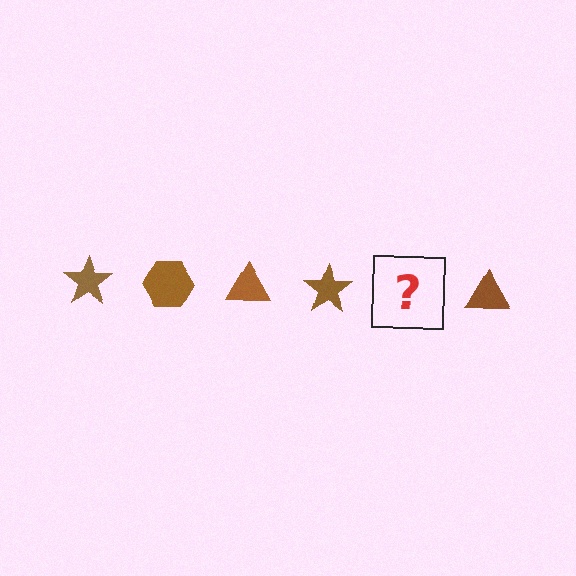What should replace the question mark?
The question mark should be replaced with a brown hexagon.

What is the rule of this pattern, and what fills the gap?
The rule is that the pattern cycles through star, hexagon, triangle shapes in brown. The gap should be filled with a brown hexagon.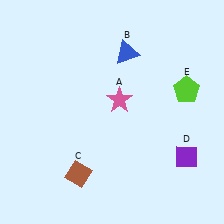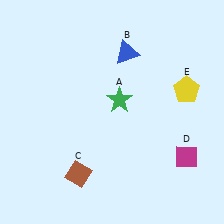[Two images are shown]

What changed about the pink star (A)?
In Image 1, A is pink. In Image 2, it changed to green.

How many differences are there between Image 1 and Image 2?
There are 3 differences between the two images.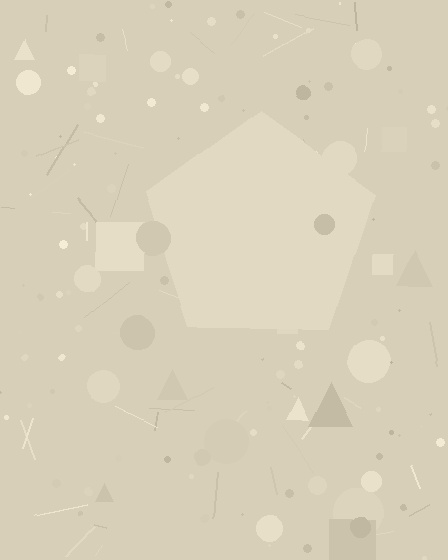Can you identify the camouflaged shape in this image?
The camouflaged shape is a pentagon.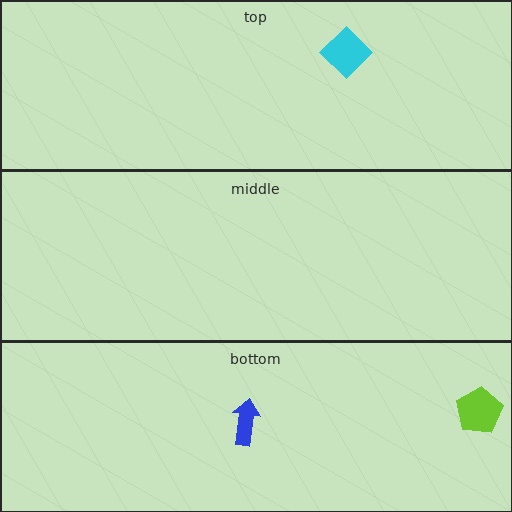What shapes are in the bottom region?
The blue arrow, the lime pentagon.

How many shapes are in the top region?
1.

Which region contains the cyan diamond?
The top region.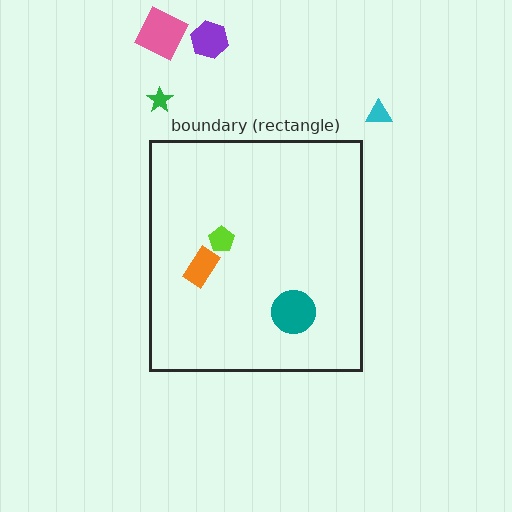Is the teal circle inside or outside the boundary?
Inside.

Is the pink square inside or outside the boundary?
Outside.